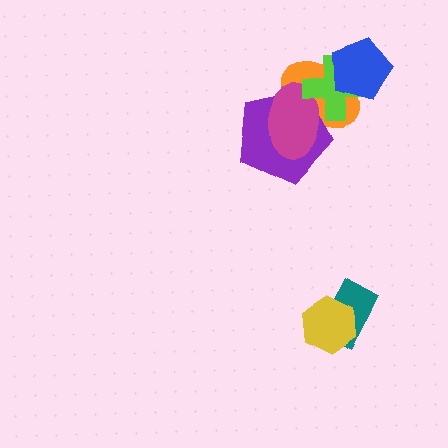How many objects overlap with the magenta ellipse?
3 objects overlap with the magenta ellipse.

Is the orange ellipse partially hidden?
Yes, it is partially covered by another shape.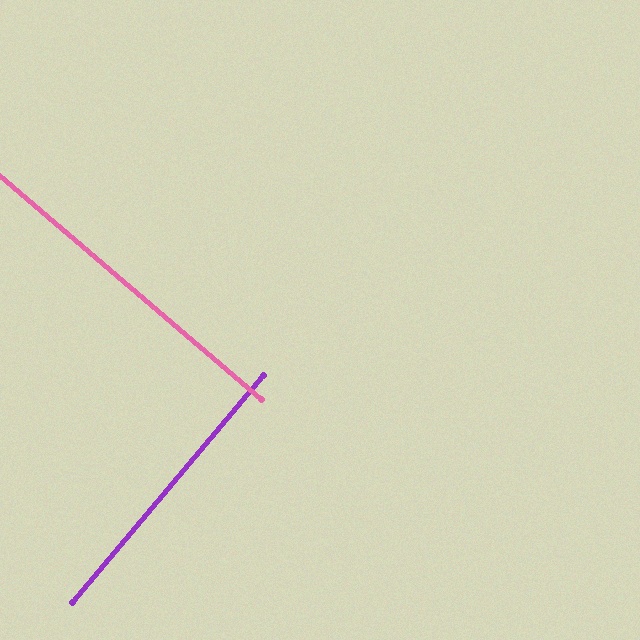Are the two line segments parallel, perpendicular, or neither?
Perpendicular — they meet at approximately 90°.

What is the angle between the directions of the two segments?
Approximately 90 degrees.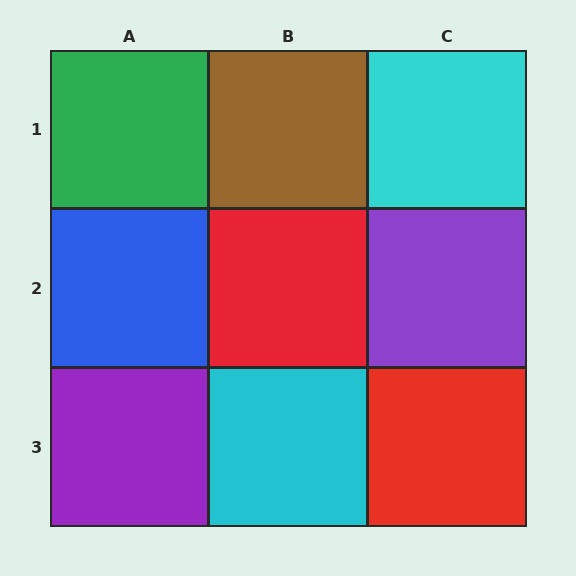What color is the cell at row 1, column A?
Green.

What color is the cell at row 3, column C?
Red.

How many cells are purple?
2 cells are purple.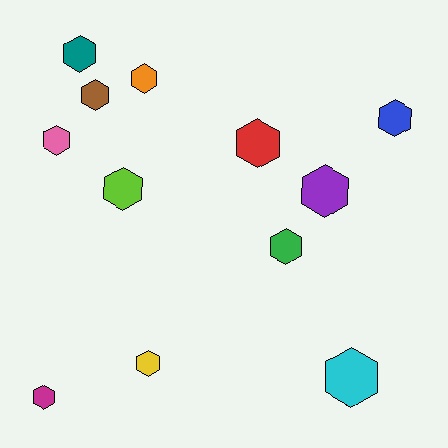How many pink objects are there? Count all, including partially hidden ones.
There is 1 pink object.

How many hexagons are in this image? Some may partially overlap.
There are 12 hexagons.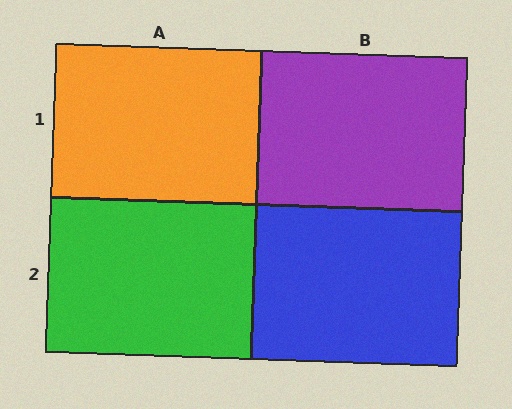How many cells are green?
1 cell is green.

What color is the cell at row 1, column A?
Orange.